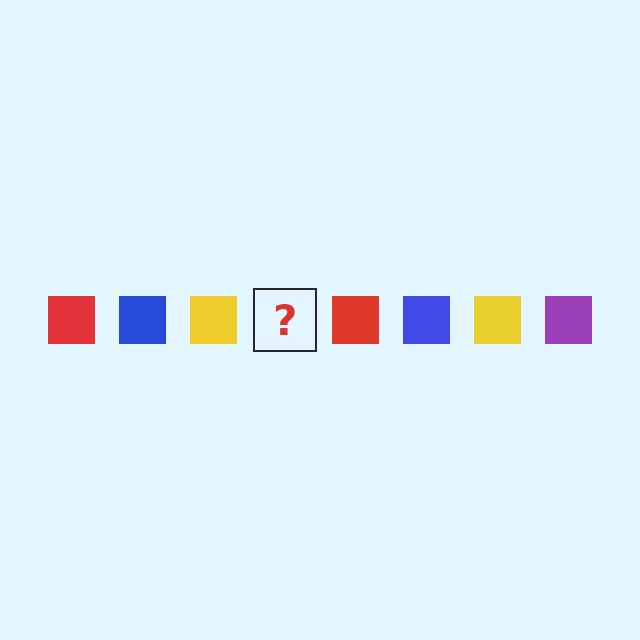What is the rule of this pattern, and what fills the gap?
The rule is that the pattern cycles through red, blue, yellow, purple squares. The gap should be filled with a purple square.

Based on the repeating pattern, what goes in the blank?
The blank should be a purple square.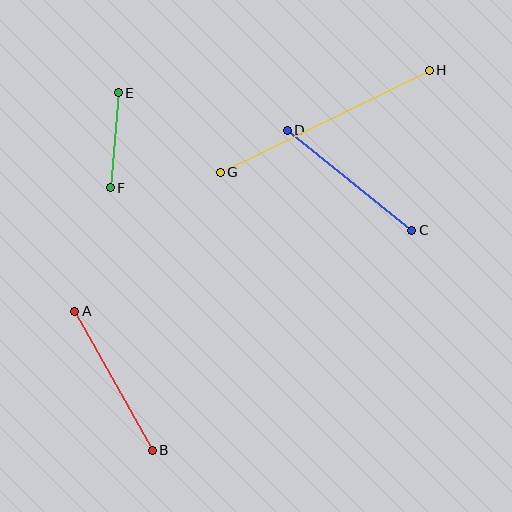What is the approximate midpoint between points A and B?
The midpoint is at approximately (114, 381) pixels.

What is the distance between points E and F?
The distance is approximately 95 pixels.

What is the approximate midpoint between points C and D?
The midpoint is at approximately (349, 180) pixels.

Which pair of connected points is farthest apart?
Points G and H are farthest apart.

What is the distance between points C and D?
The distance is approximately 160 pixels.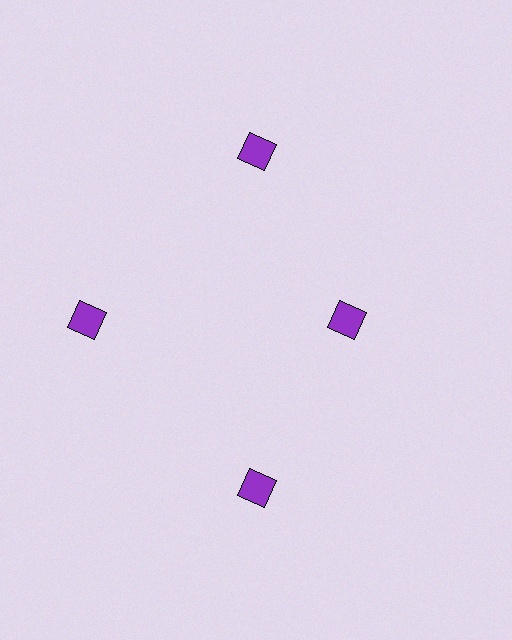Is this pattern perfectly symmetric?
No. The 4 purple diamonds are arranged in a ring, but one element near the 3 o'clock position is pulled inward toward the center, breaking the 4-fold rotational symmetry.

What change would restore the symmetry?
The symmetry would be restored by moving it outward, back onto the ring so that all 4 diamonds sit at equal angles and equal distance from the center.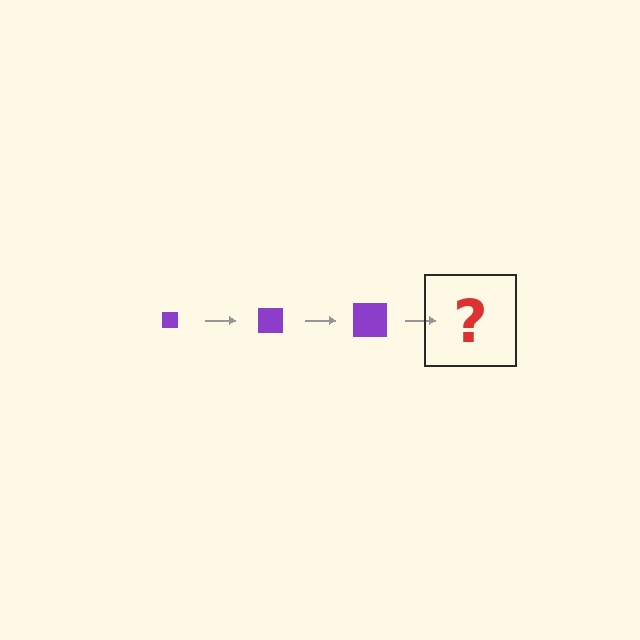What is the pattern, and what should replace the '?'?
The pattern is that the square gets progressively larger each step. The '?' should be a purple square, larger than the previous one.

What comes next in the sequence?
The next element should be a purple square, larger than the previous one.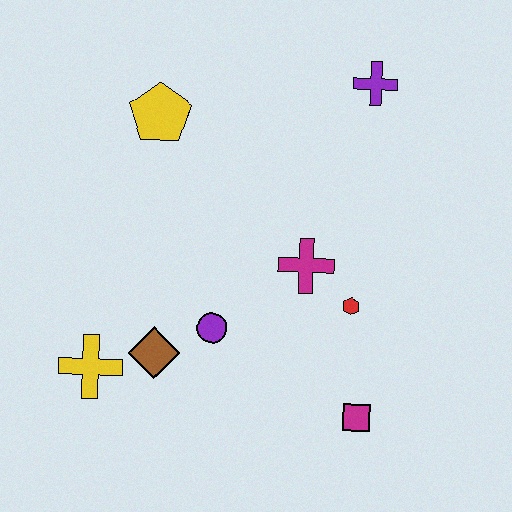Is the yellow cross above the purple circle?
No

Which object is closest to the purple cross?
The magenta cross is closest to the purple cross.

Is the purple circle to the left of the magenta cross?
Yes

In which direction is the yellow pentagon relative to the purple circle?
The yellow pentagon is above the purple circle.